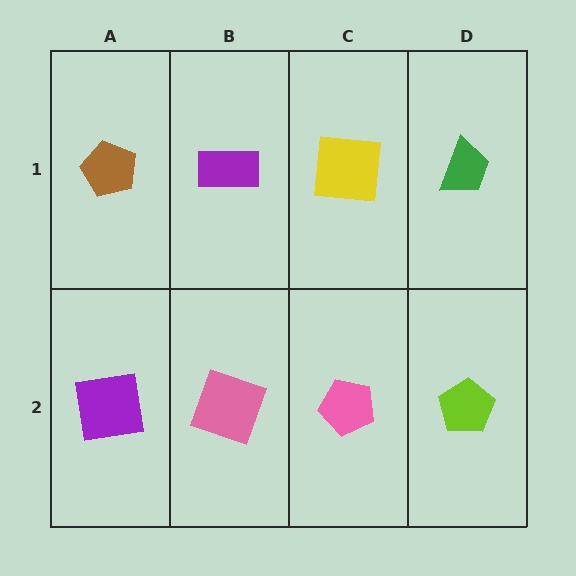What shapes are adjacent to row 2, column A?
A brown pentagon (row 1, column A), a pink square (row 2, column B).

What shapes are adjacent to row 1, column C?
A pink pentagon (row 2, column C), a purple rectangle (row 1, column B), a green trapezoid (row 1, column D).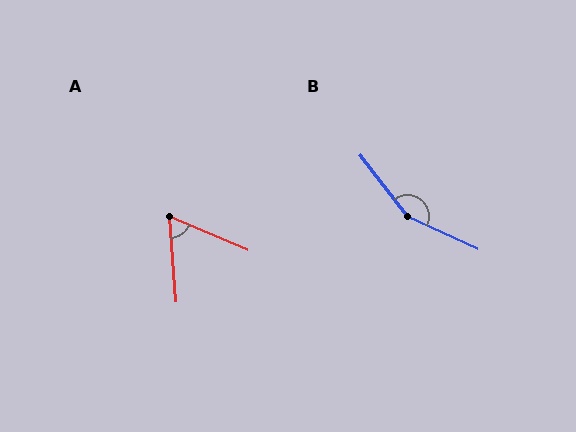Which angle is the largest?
B, at approximately 152 degrees.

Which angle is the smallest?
A, at approximately 63 degrees.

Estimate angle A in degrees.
Approximately 63 degrees.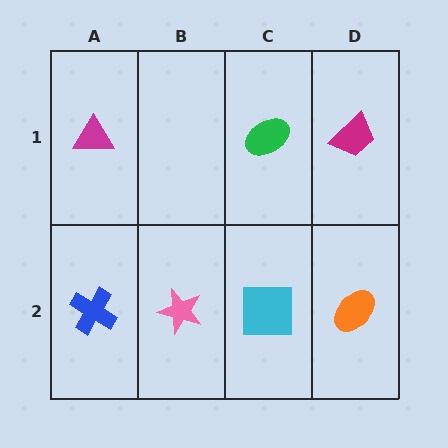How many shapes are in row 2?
4 shapes.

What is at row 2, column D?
An orange ellipse.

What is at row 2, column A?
A blue cross.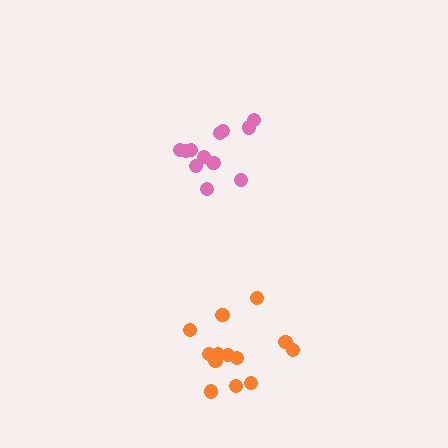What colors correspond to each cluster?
The clusters are colored: pink, orange.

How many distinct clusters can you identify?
There are 2 distinct clusters.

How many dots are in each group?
Group 1: 12 dots, Group 2: 13 dots (25 total).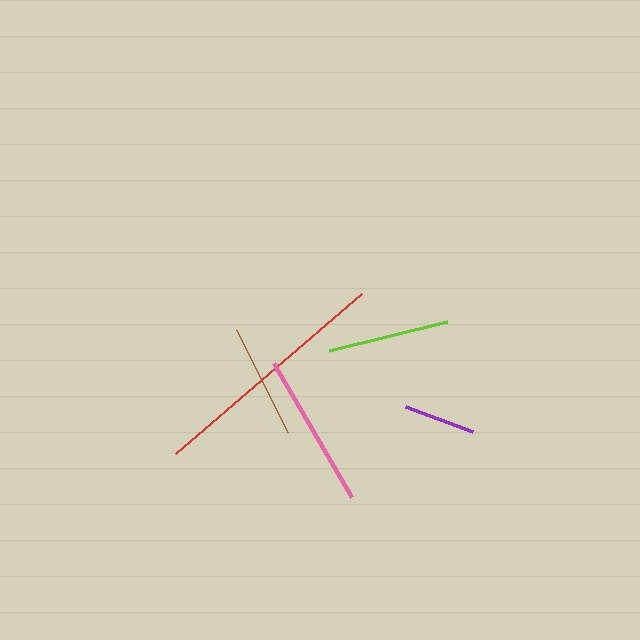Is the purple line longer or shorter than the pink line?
The pink line is longer than the purple line.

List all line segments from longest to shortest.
From longest to shortest: red, pink, lime, brown, purple.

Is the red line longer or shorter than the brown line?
The red line is longer than the brown line.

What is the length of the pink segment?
The pink segment is approximately 155 pixels long.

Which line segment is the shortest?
The purple line is the shortest at approximately 72 pixels.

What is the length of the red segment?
The red segment is approximately 246 pixels long.